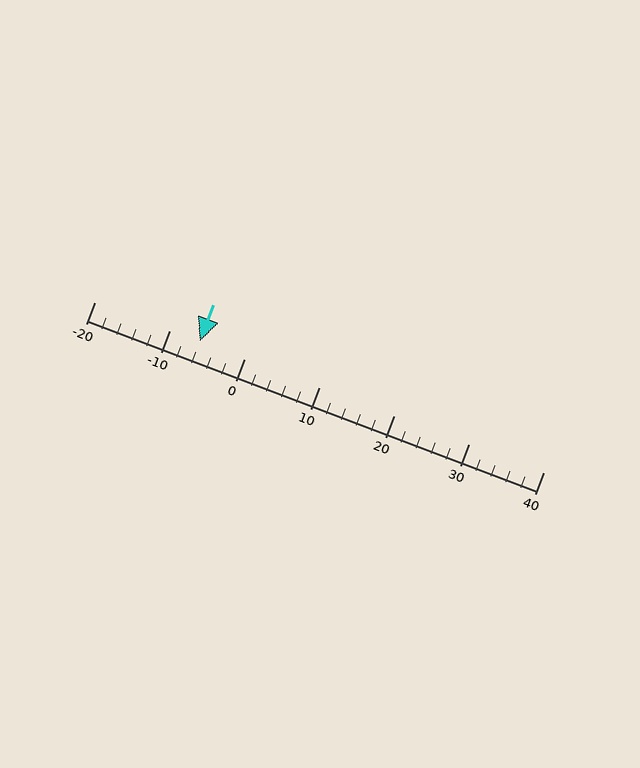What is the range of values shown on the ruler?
The ruler shows values from -20 to 40.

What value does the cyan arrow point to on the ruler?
The cyan arrow points to approximately -6.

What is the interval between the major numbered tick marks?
The major tick marks are spaced 10 units apart.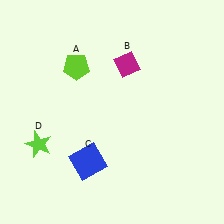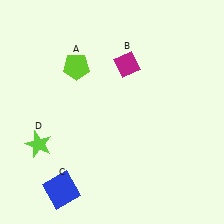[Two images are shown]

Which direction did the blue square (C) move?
The blue square (C) moved down.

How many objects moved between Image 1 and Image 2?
1 object moved between the two images.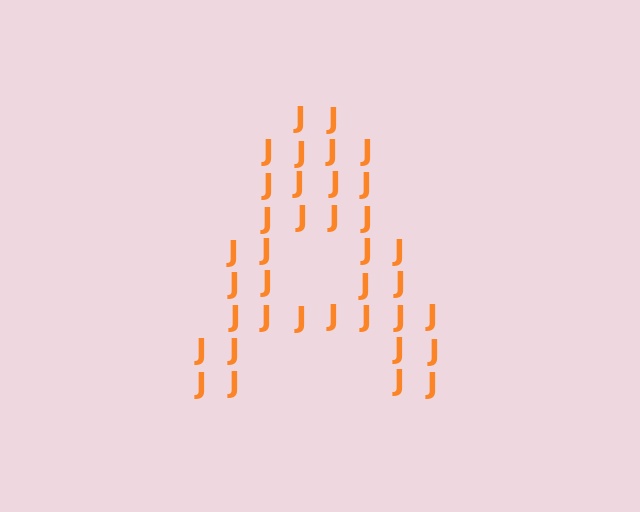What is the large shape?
The large shape is the letter A.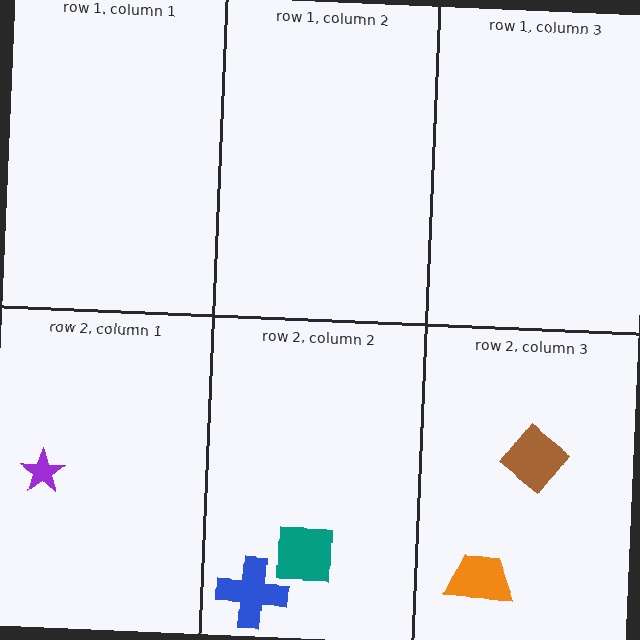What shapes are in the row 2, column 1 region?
The purple star.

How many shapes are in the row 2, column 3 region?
2.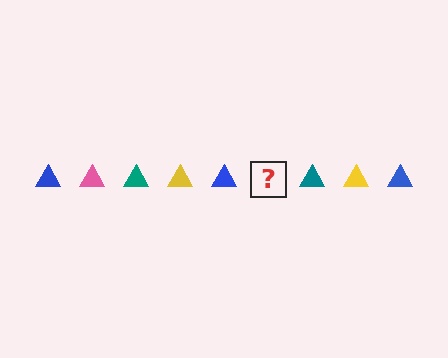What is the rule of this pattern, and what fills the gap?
The rule is that the pattern cycles through blue, pink, teal, yellow triangles. The gap should be filled with a pink triangle.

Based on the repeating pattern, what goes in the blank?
The blank should be a pink triangle.